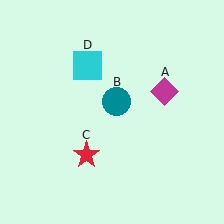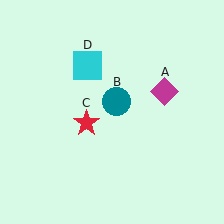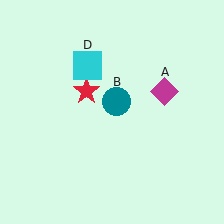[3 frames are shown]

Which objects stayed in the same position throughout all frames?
Magenta diamond (object A) and teal circle (object B) and cyan square (object D) remained stationary.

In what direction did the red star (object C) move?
The red star (object C) moved up.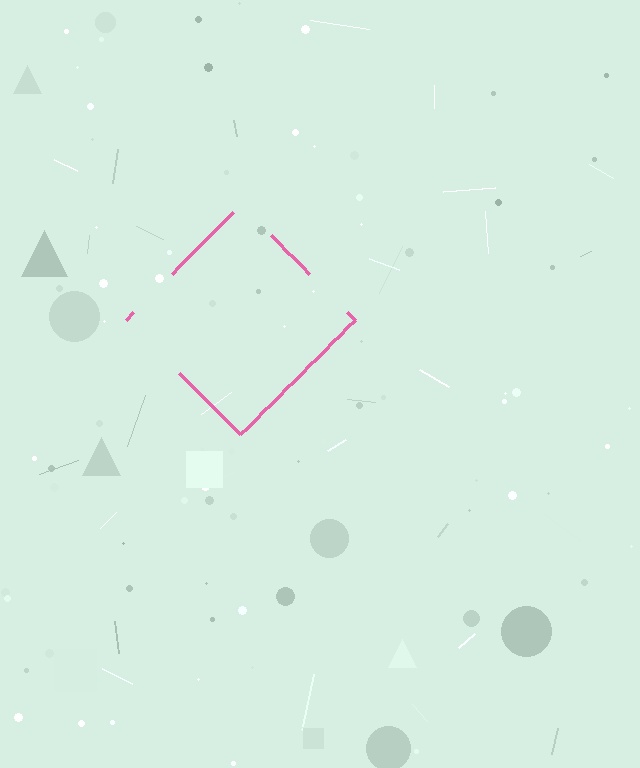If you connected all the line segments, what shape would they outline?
They would outline a diamond.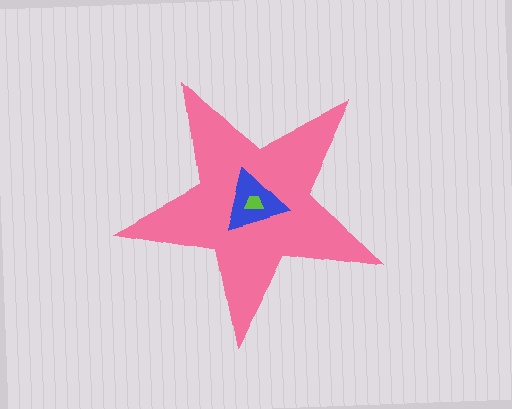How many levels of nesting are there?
3.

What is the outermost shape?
The pink star.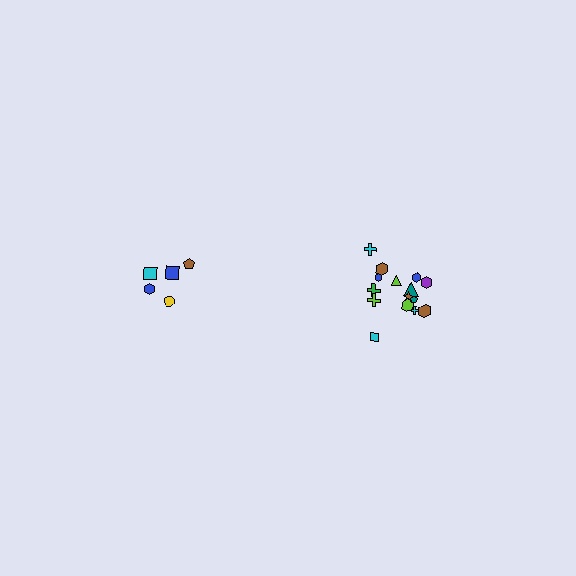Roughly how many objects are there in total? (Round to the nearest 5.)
Roughly 20 objects in total.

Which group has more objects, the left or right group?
The right group.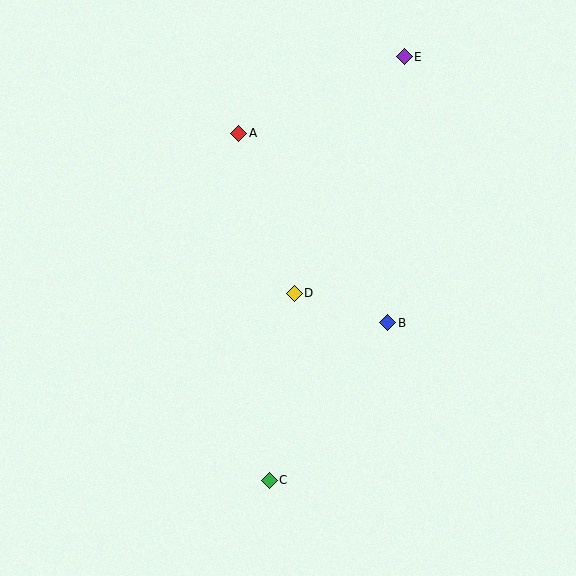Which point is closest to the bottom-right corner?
Point B is closest to the bottom-right corner.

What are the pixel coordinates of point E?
Point E is at (404, 57).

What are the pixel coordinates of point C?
Point C is at (269, 480).